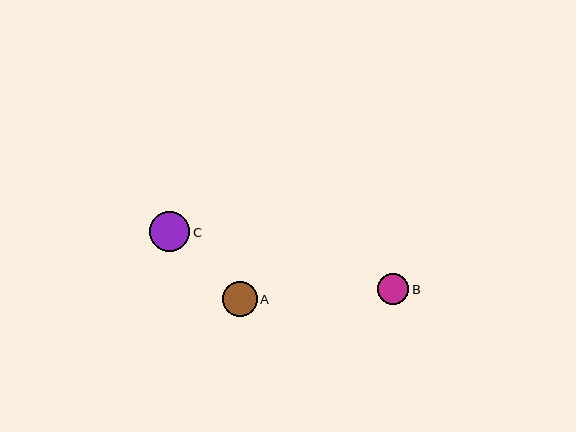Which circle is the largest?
Circle C is the largest with a size of approximately 40 pixels.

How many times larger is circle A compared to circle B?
Circle A is approximately 1.1 times the size of circle B.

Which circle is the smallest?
Circle B is the smallest with a size of approximately 31 pixels.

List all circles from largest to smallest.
From largest to smallest: C, A, B.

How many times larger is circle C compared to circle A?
Circle C is approximately 1.1 times the size of circle A.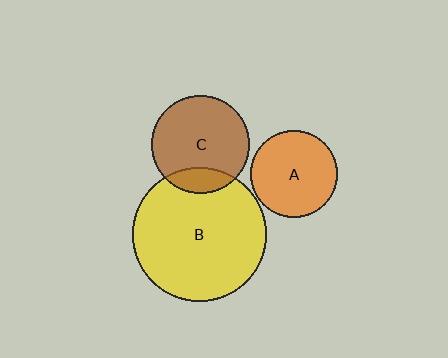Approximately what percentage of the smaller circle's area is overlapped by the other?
Approximately 15%.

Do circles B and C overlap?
Yes.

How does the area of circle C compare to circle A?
Approximately 1.3 times.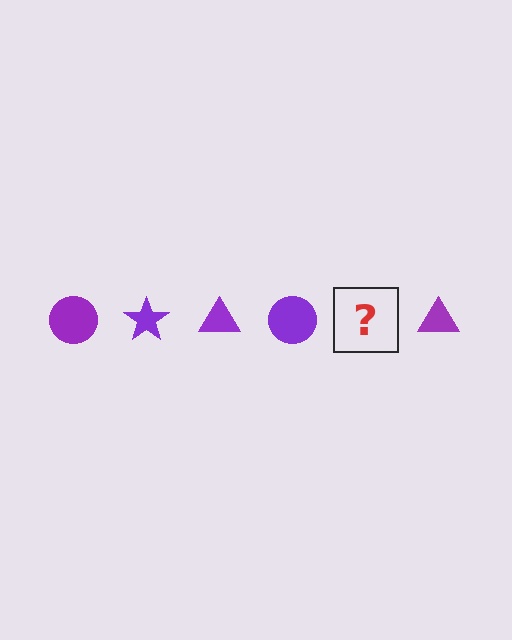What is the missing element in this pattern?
The missing element is a purple star.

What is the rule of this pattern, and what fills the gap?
The rule is that the pattern cycles through circle, star, triangle shapes in purple. The gap should be filled with a purple star.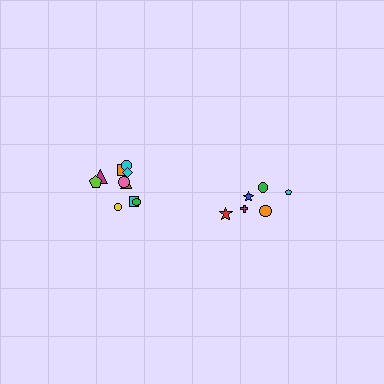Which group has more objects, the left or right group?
The left group.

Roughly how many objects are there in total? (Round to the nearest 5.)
Roughly 15 objects in total.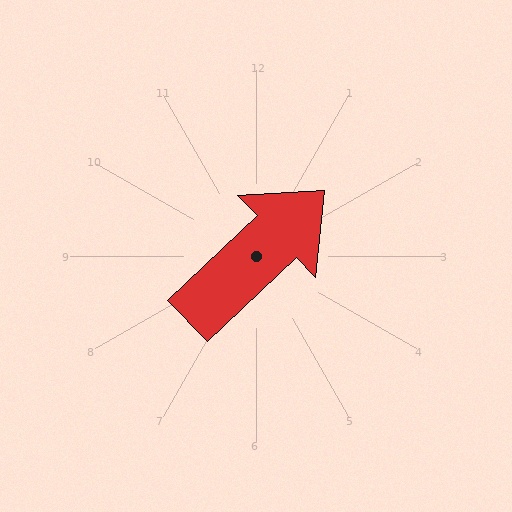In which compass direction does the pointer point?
Northeast.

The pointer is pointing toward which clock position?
Roughly 2 o'clock.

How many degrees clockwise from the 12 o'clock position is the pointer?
Approximately 46 degrees.